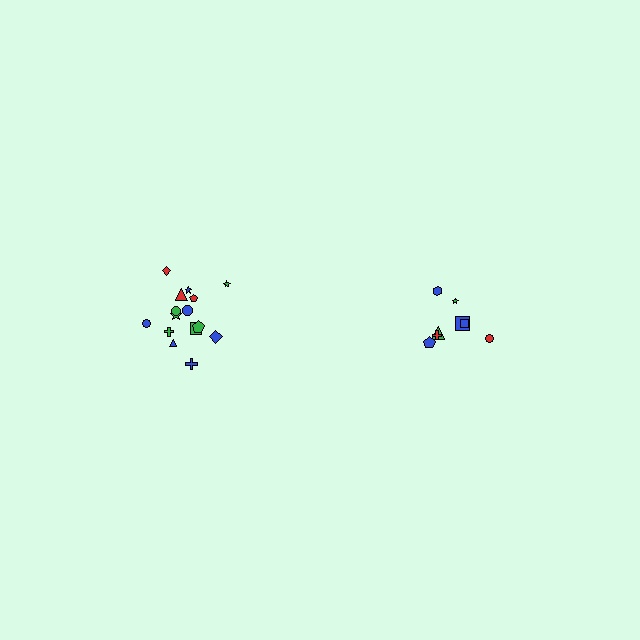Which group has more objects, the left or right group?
The left group.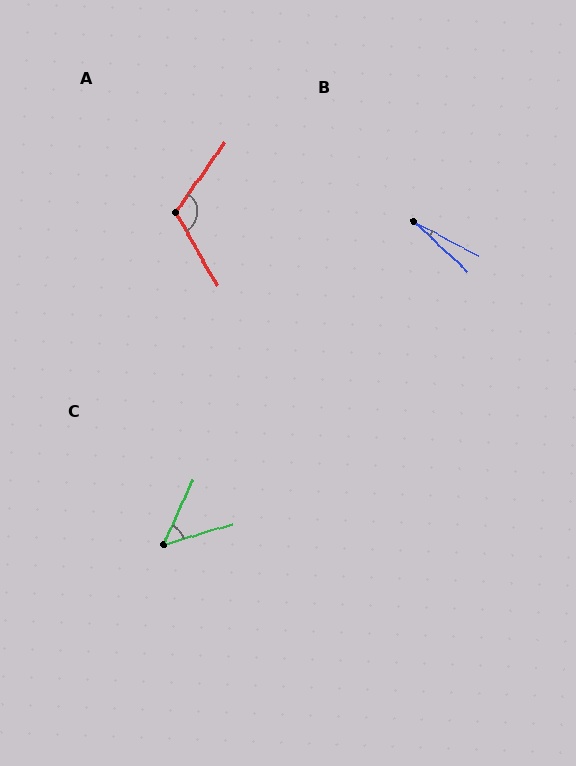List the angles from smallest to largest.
B (15°), C (49°), A (116°).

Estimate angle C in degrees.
Approximately 49 degrees.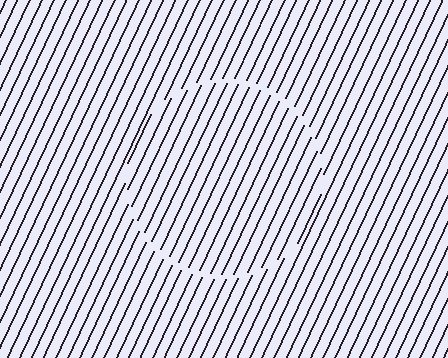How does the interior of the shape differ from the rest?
The interior of the shape contains the same grating, shifted by half a period — the contour is defined by the phase discontinuity where line-ends from the inner and outer gratings abut.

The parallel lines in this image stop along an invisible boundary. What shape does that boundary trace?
An illusory circle. The interior of the shape contains the same grating, shifted by half a period — the contour is defined by the phase discontinuity where line-ends from the inner and outer gratings abut.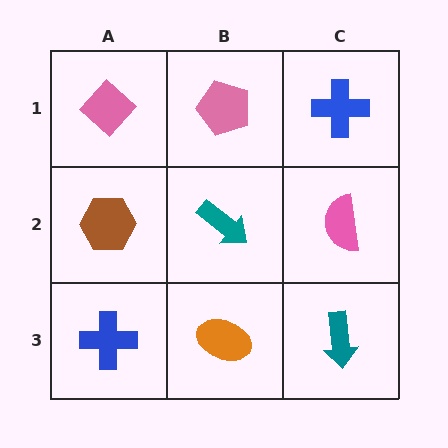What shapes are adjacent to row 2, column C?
A blue cross (row 1, column C), a teal arrow (row 3, column C), a teal arrow (row 2, column B).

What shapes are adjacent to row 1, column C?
A pink semicircle (row 2, column C), a pink pentagon (row 1, column B).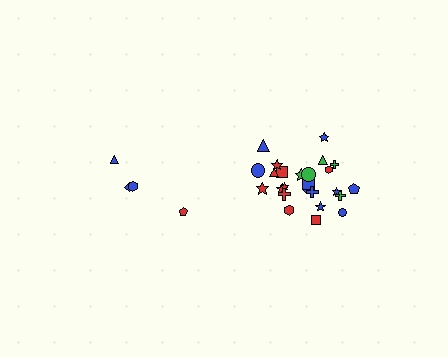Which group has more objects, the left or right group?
The right group.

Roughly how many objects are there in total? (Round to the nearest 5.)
Roughly 30 objects in total.